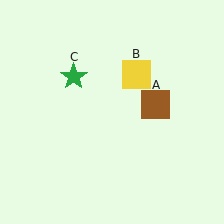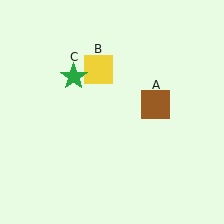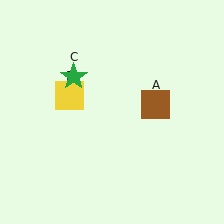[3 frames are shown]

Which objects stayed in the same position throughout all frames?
Brown square (object A) and green star (object C) remained stationary.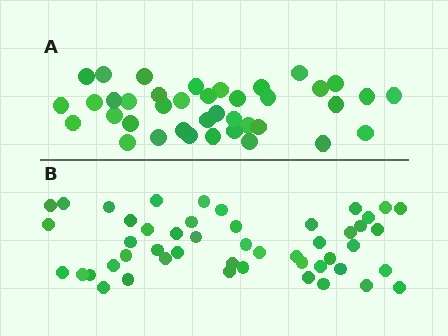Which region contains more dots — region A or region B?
Region B (the bottom region) has more dots.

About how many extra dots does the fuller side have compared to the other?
Region B has roughly 10 or so more dots than region A.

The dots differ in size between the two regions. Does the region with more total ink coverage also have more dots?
No. Region A has more total ink coverage because its dots are larger, but region B actually contains more individual dots. Total area can be misleading — the number of items is what matters here.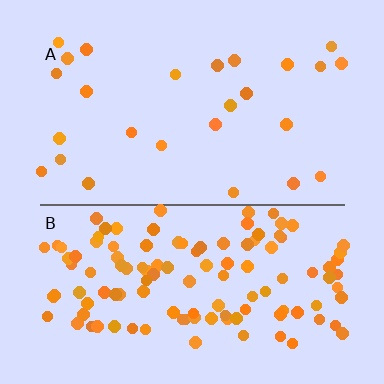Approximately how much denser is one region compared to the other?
Approximately 4.5× — region B over region A.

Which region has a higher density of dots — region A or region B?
B (the bottom).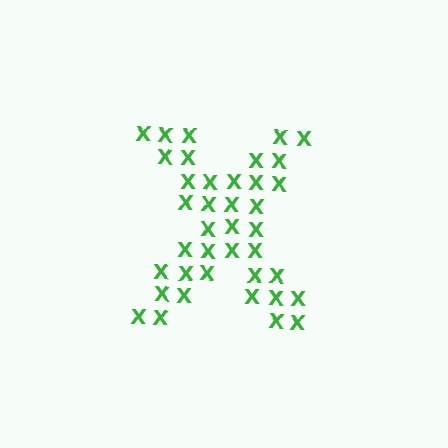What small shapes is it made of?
It is made of small letter X's.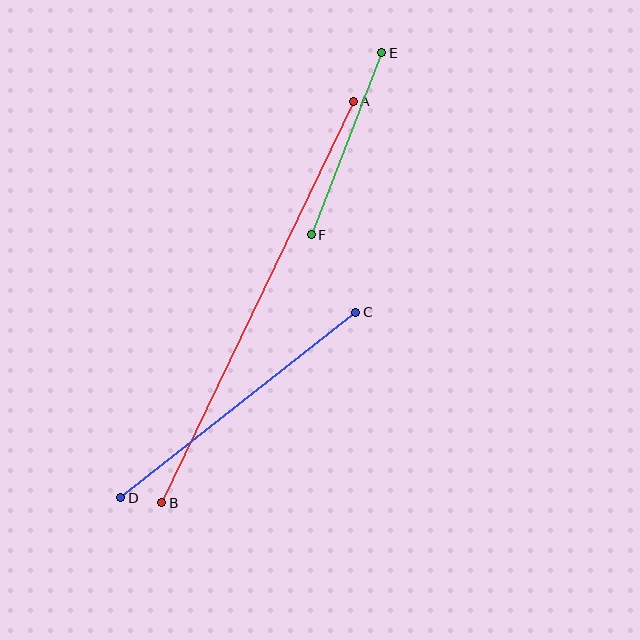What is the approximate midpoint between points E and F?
The midpoint is at approximately (346, 144) pixels.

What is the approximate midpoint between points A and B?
The midpoint is at approximately (257, 302) pixels.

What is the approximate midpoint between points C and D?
The midpoint is at approximately (238, 405) pixels.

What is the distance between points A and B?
The distance is approximately 445 pixels.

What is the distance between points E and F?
The distance is approximately 195 pixels.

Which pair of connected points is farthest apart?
Points A and B are farthest apart.